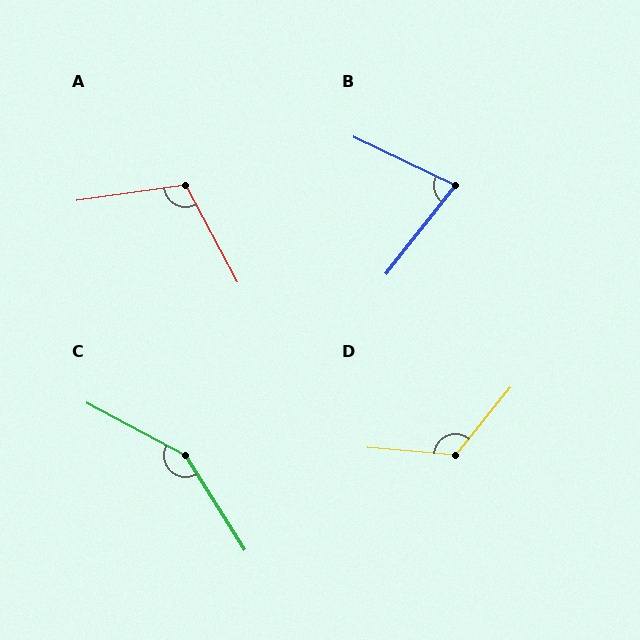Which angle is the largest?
C, at approximately 151 degrees.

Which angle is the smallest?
B, at approximately 77 degrees.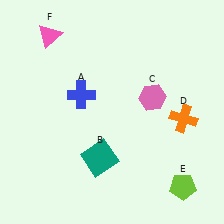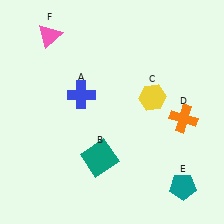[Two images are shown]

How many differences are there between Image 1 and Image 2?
There are 2 differences between the two images.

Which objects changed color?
C changed from pink to yellow. E changed from lime to teal.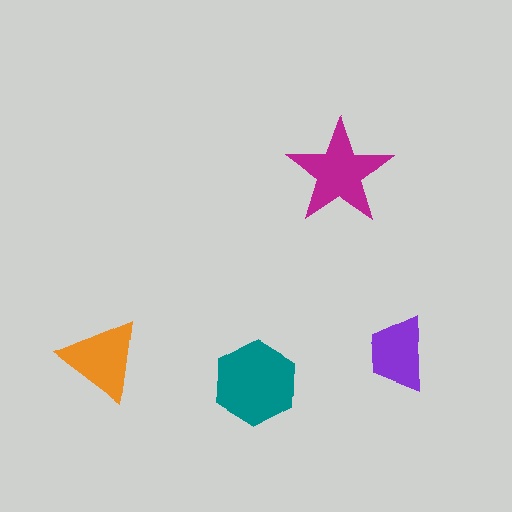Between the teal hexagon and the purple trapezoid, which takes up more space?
The teal hexagon.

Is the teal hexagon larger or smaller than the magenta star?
Larger.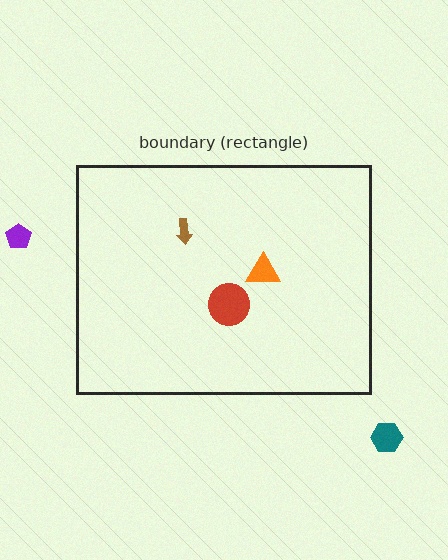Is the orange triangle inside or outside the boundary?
Inside.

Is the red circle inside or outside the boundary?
Inside.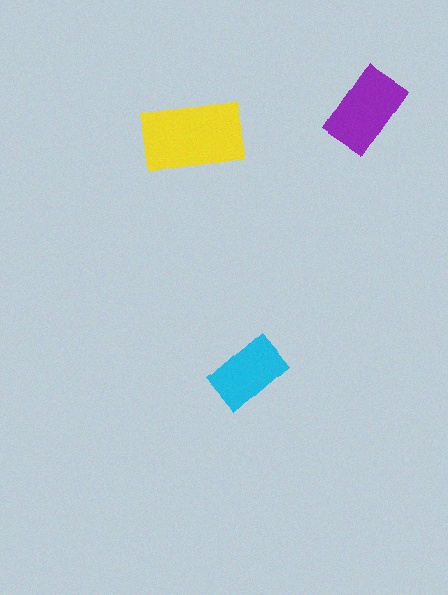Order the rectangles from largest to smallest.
the yellow one, the purple one, the cyan one.